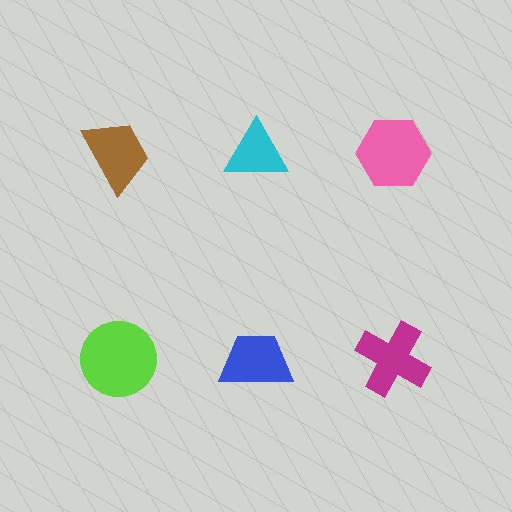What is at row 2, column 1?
A lime circle.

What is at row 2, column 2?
A blue trapezoid.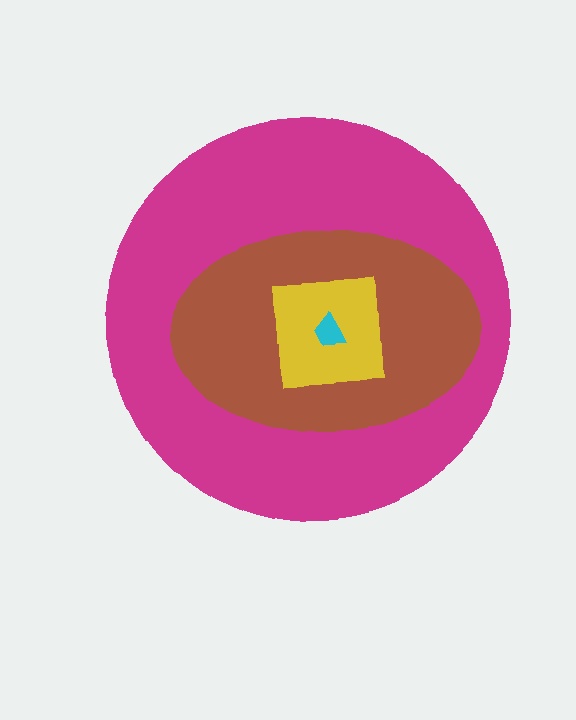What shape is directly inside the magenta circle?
The brown ellipse.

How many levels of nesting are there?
4.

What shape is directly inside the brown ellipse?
The yellow square.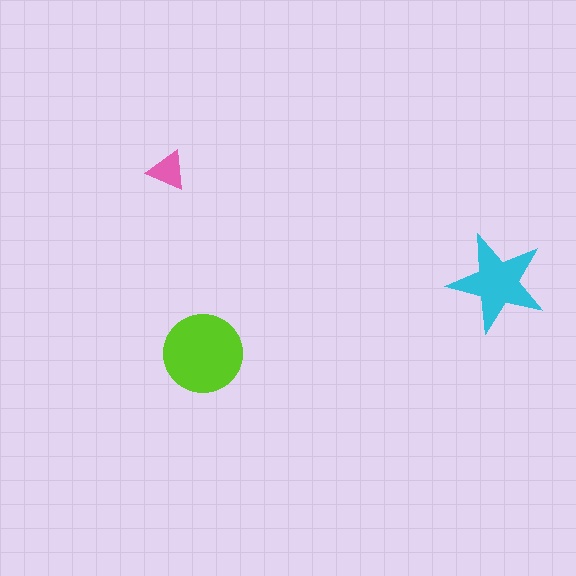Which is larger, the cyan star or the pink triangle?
The cyan star.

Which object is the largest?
The lime circle.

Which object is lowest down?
The lime circle is bottommost.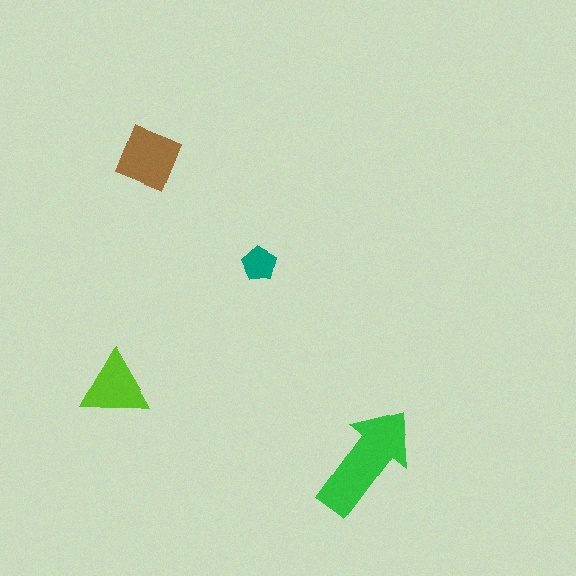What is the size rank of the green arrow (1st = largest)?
1st.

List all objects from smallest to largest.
The teal pentagon, the lime triangle, the brown square, the green arrow.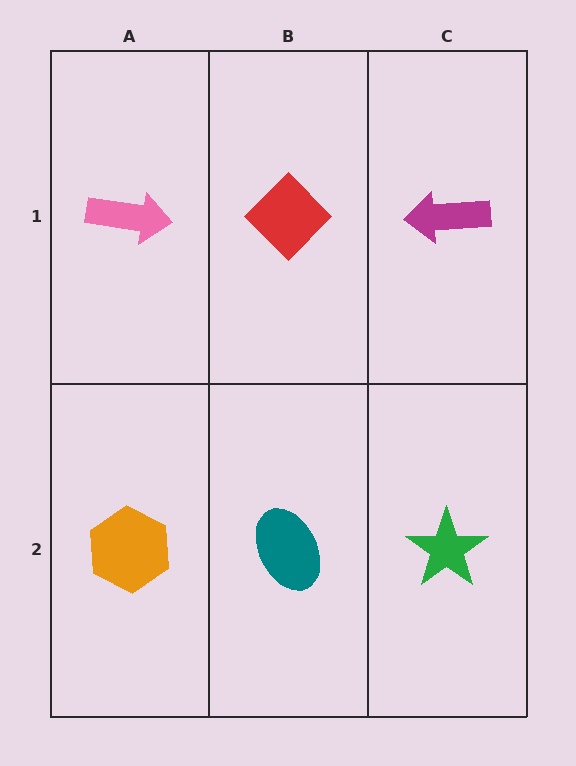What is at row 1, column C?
A magenta arrow.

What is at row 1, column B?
A red diamond.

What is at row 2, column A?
An orange hexagon.